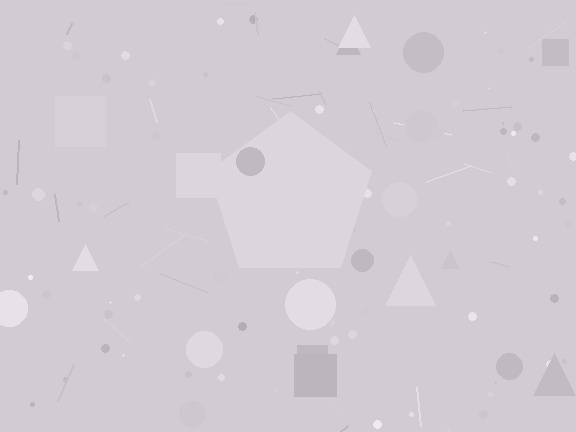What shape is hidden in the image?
A pentagon is hidden in the image.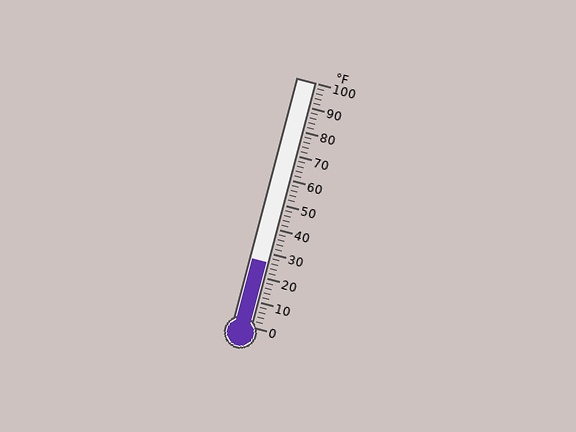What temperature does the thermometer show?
The thermometer shows approximately 26°F.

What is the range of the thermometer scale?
The thermometer scale ranges from 0°F to 100°F.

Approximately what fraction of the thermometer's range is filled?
The thermometer is filled to approximately 25% of its range.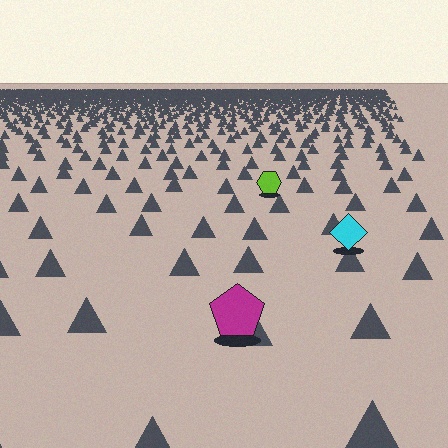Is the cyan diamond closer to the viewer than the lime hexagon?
Yes. The cyan diamond is closer — you can tell from the texture gradient: the ground texture is coarser near it.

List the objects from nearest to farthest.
From nearest to farthest: the magenta pentagon, the cyan diamond, the lime hexagon.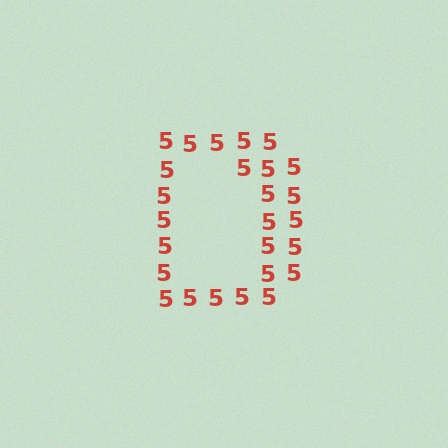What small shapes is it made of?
It is made of small digit 5's.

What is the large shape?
The large shape is the letter D.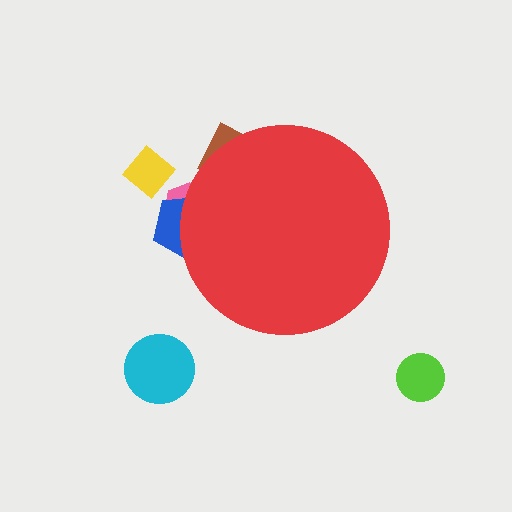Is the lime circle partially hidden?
No, the lime circle is fully visible.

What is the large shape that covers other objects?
A red circle.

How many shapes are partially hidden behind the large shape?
3 shapes are partially hidden.